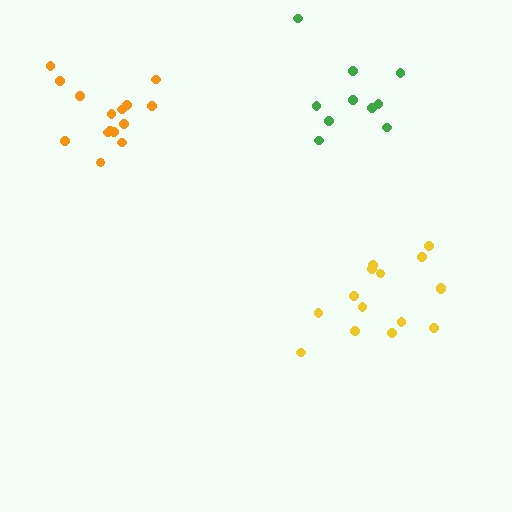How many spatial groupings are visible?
There are 3 spatial groupings.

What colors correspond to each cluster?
The clusters are colored: orange, green, yellow.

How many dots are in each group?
Group 1: 15 dots, Group 2: 10 dots, Group 3: 15 dots (40 total).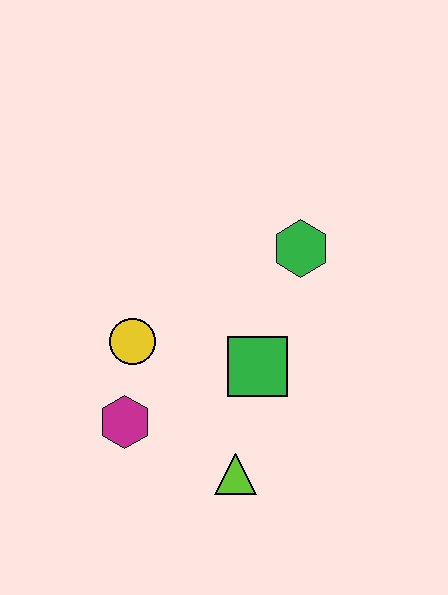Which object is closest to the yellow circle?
The magenta hexagon is closest to the yellow circle.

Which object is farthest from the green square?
The magenta hexagon is farthest from the green square.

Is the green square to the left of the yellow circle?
No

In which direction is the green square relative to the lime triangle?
The green square is above the lime triangle.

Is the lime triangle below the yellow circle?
Yes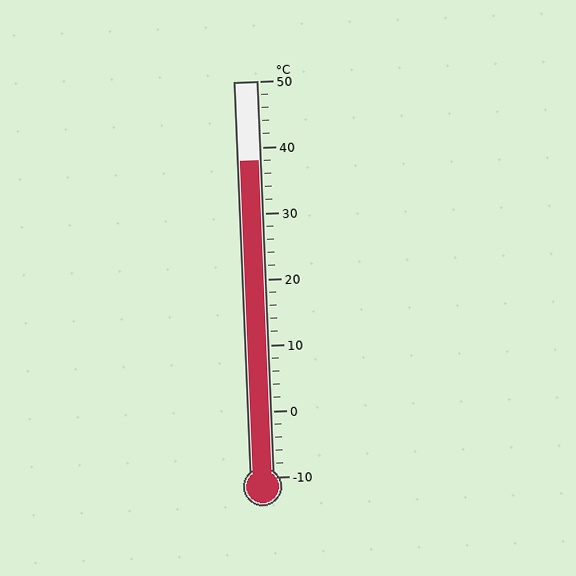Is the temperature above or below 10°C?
The temperature is above 10°C.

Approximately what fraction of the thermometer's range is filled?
The thermometer is filled to approximately 80% of its range.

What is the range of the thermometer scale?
The thermometer scale ranges from -10°C to 50°C.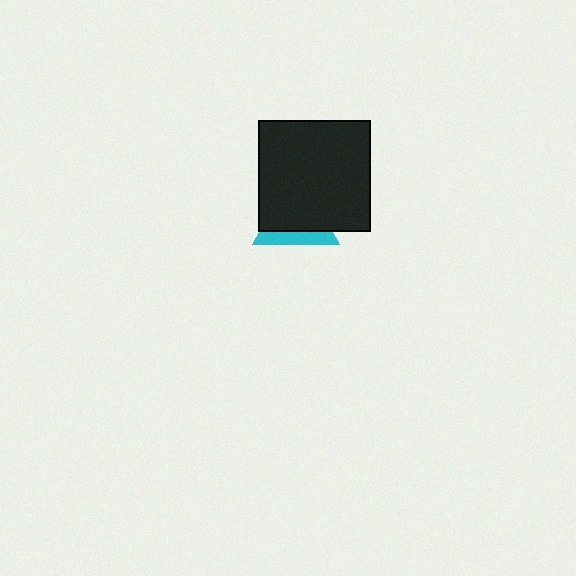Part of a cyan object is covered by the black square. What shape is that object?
It is a triangle.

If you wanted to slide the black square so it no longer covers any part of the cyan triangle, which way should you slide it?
Slide it up — that is the most direct way to separate the two shapes.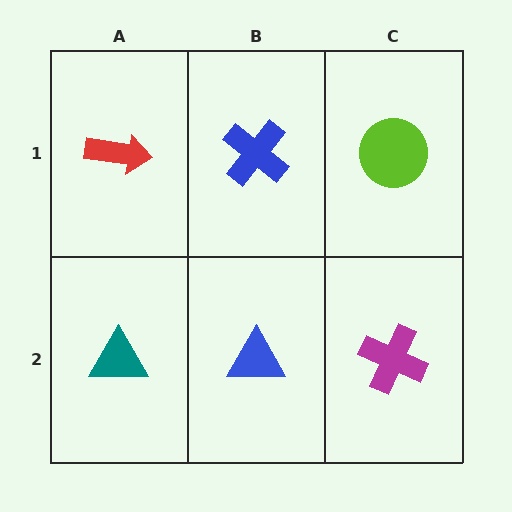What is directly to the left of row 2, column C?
A blue triangle.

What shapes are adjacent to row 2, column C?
A lime circle (row 1, column C), a blue triangle (row 2, column B).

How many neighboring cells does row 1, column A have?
2.